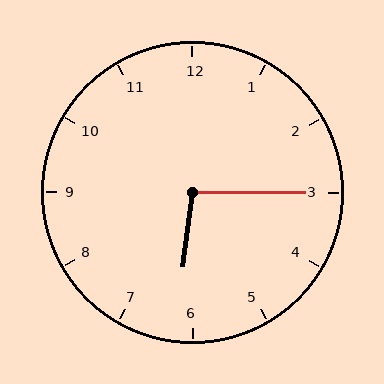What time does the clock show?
6:15.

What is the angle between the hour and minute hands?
Approximately 98 degrees.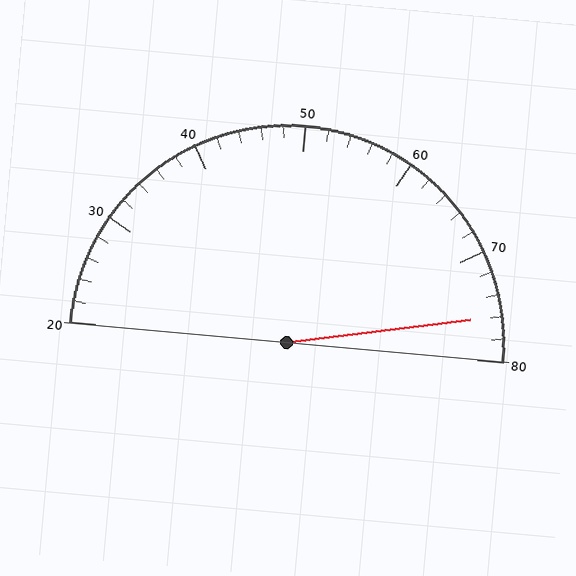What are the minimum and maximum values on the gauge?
The gauge ranges from 20 to 80.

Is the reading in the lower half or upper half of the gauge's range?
The reading is in the upper half of the range (20 to 80).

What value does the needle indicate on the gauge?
The needle indicates approximately 76.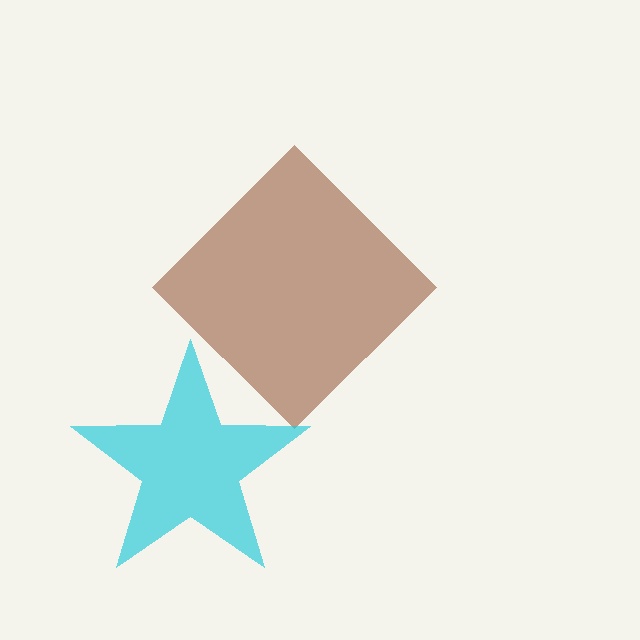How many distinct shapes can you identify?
There are 2 distinct shapes: a brown diamond, a cyan star.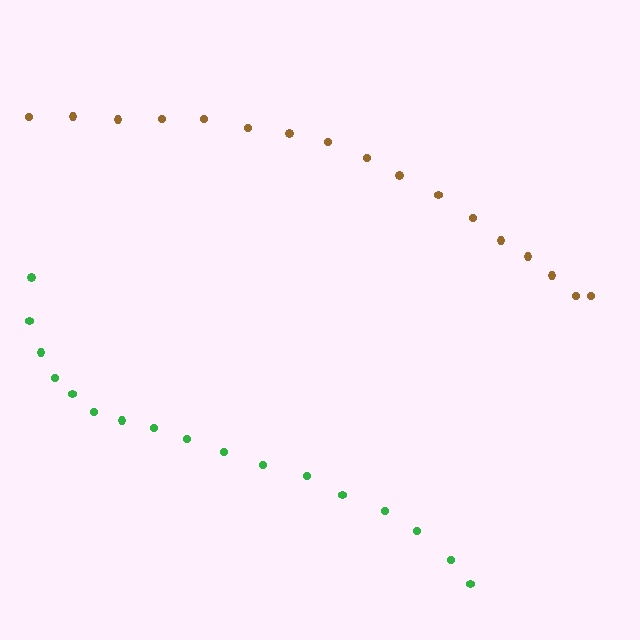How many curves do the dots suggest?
There are 2 distinct paths.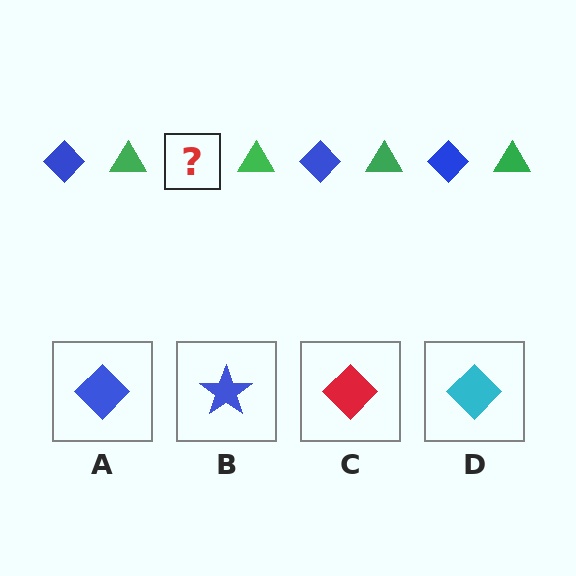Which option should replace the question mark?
Option A.